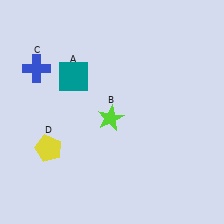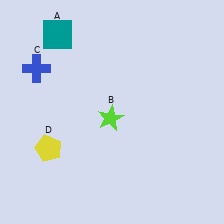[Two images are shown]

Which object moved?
The teal square (A) moved up.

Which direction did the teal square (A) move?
The teal square (A) moved up.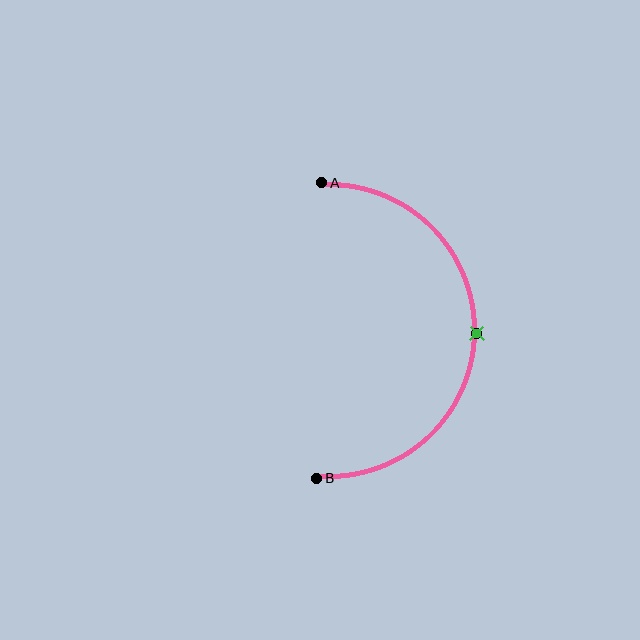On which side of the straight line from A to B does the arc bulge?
The arc bulges to the right of the straight line connecting A and B.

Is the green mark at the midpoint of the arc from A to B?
Yes. The green mark lies on the arc at equal arc-length from both A and B — it is the arc midpoint.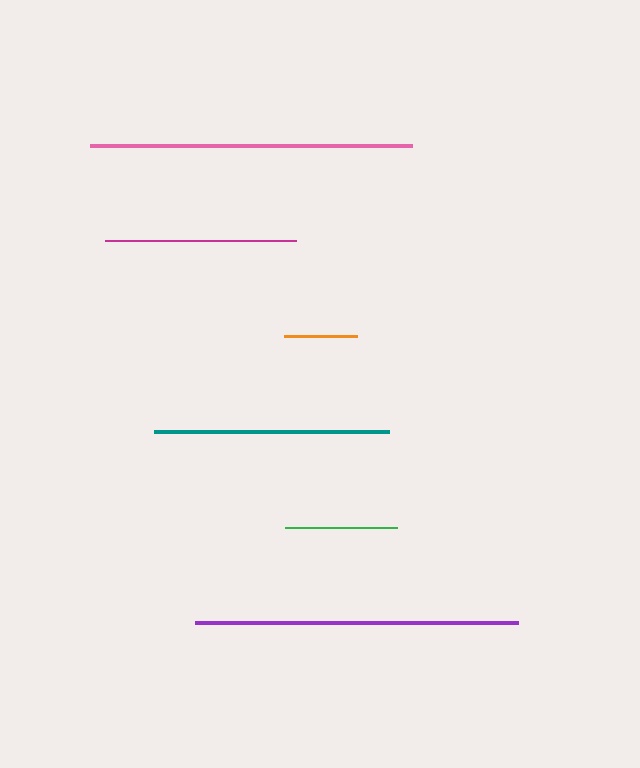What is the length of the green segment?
The green segment is approximately 112 pixels long.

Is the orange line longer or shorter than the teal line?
The teal line is longer than the orange line.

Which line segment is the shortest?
The orange line is the shortest at approximately 73 pixels.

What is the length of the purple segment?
The purple segment is approximately 323 pixels long.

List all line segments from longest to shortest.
From longest to shortest: purple, pink, teal, magenta, green, orange.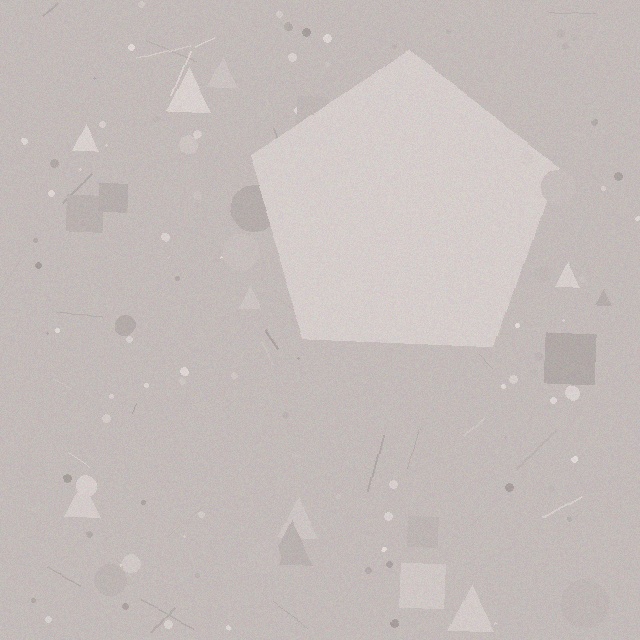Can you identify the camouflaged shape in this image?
The camouflaged shape is a pentagon.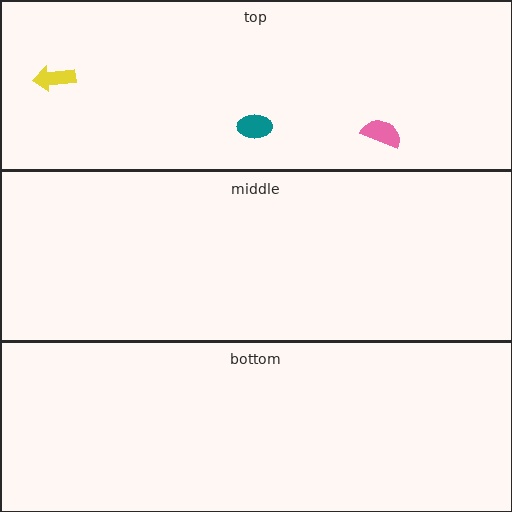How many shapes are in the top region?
3.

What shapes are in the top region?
The yellow arrow, the teal ellipse, the pink semicircle.